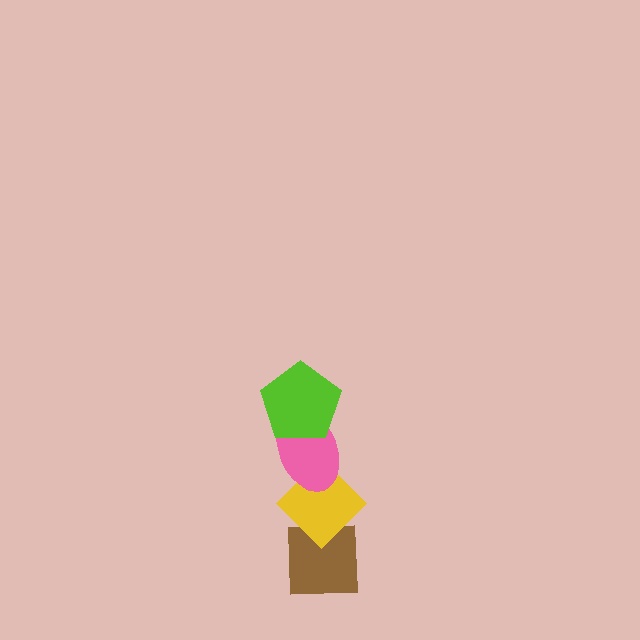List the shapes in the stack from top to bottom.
From top to bottom: the lime pentagon, the pink ellipse, the yellow diamond, the brown square.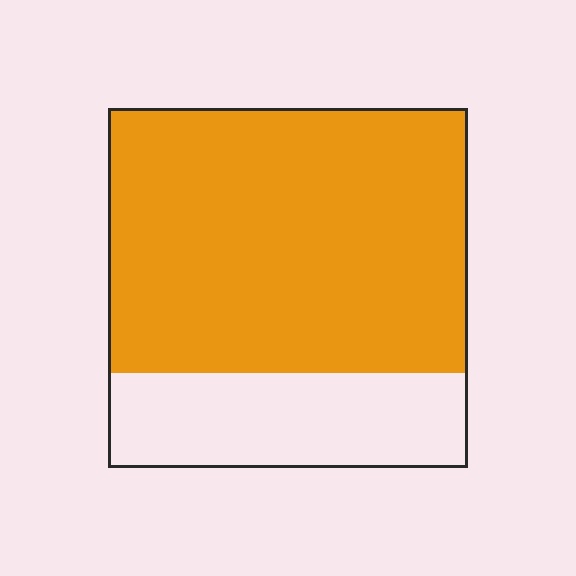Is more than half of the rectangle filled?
Yes.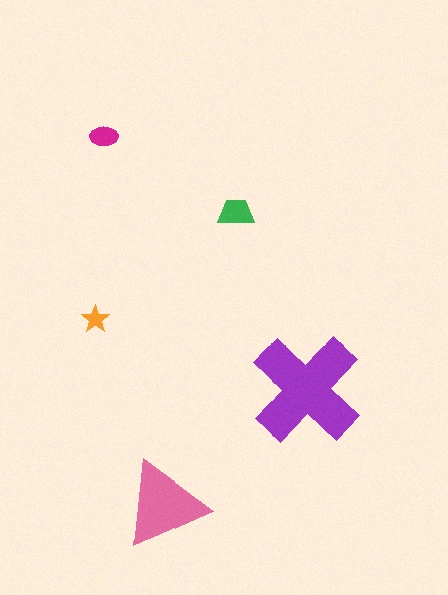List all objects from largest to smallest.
The purple cross, the pink triangle, the green trapezoid, the magenta ellipse, the orange star.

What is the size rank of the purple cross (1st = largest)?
1st.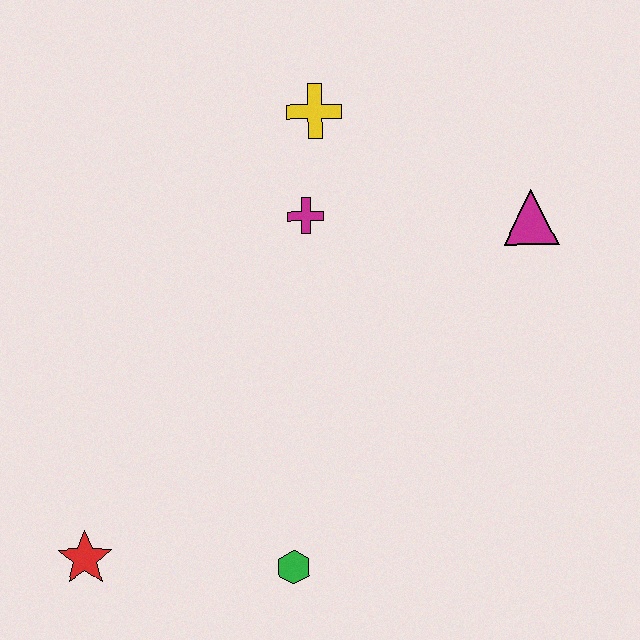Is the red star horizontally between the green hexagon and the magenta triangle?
No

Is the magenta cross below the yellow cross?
Yes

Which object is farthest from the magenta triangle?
The red star is farthest from the magenta triangle.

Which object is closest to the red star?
The green hexagon is closest to the red star.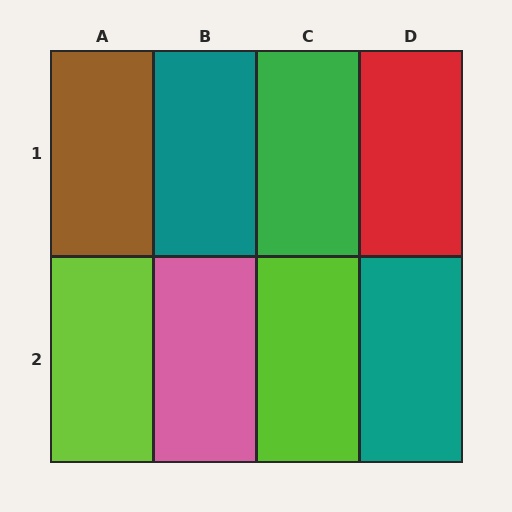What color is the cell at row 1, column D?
Red.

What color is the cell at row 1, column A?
Brown.